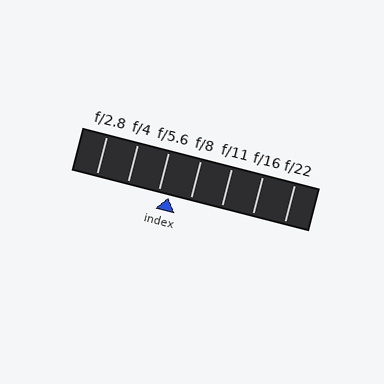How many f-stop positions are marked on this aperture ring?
There are 7 f-stop positions marked.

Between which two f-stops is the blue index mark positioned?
The index mark is between f/5.6 and f/8.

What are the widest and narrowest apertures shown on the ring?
The widest aperture shown is f/2.8 and the narrowest is f/22.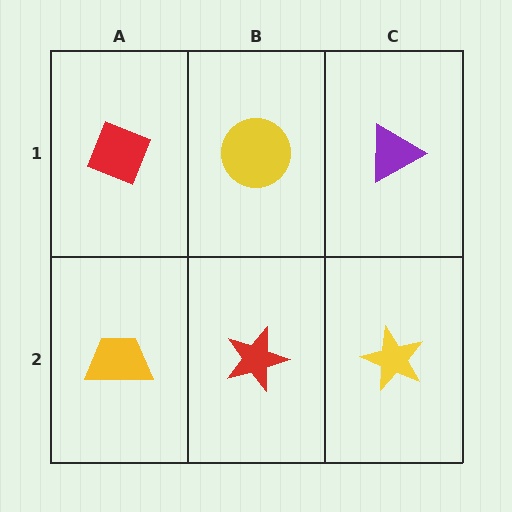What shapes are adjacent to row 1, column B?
A red star (row 2, column B), a red diamond (row 1, column A), a purple triangle (row 1, column C).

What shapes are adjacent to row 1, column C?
A yellow star (row 2, column C), a yellow circle (row 1, column B).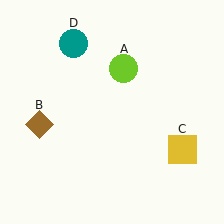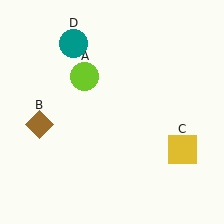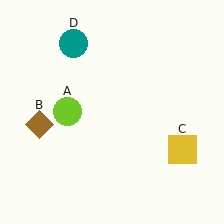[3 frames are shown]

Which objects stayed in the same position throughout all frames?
Brown diamond (object B) and yellow square (object C) and teal circle (object D) remained stationary.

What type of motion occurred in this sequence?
The lime circle (object A) rotated counterclockwise around the center of the scene.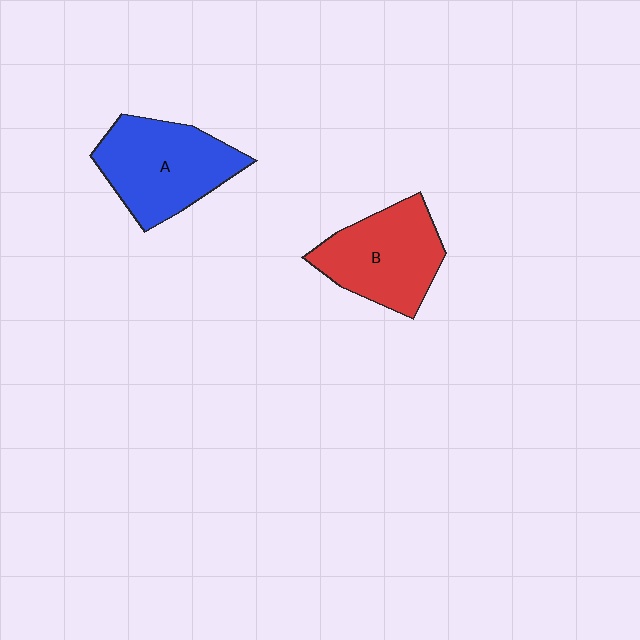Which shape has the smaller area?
Shape B (red).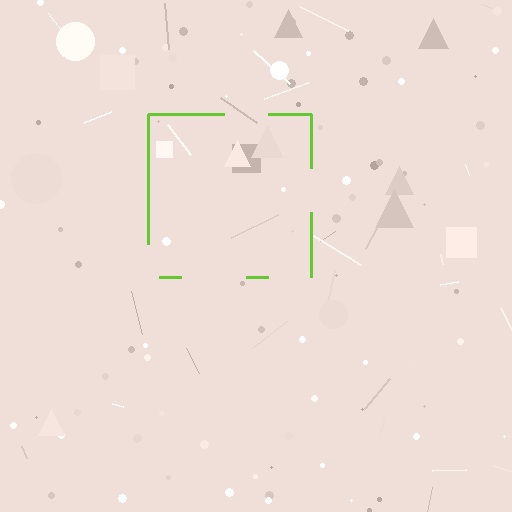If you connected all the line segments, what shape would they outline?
They would outline a square.